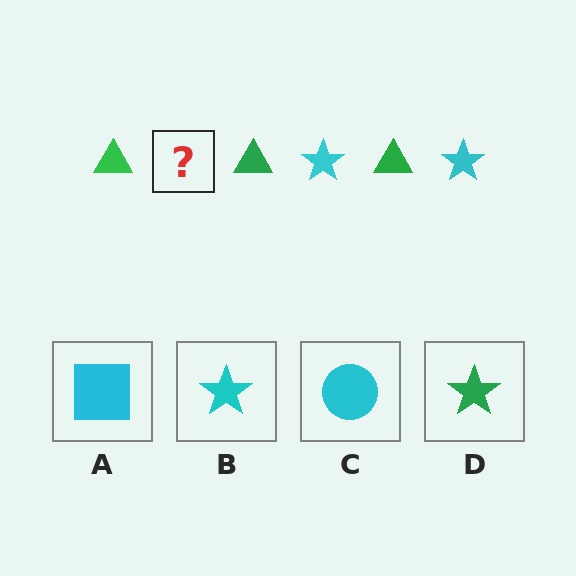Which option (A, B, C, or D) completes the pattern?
B.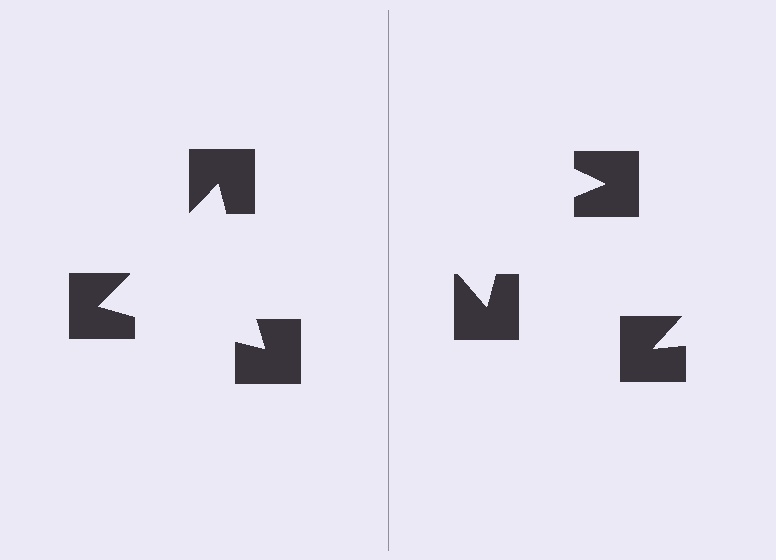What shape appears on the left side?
An illusory triangle.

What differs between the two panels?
The notched squares are positioned identically on both sides; only the wedge orientations differ. On the left they align to a triangle; on the right they are misaligned.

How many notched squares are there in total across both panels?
6 — 3 on each side.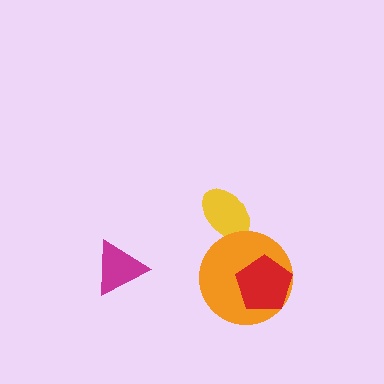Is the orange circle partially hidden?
Yes, it is partially covered by another shape.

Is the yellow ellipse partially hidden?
Yes, it is partially covered by another shape.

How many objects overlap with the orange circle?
2 objects overlap with the orange circle.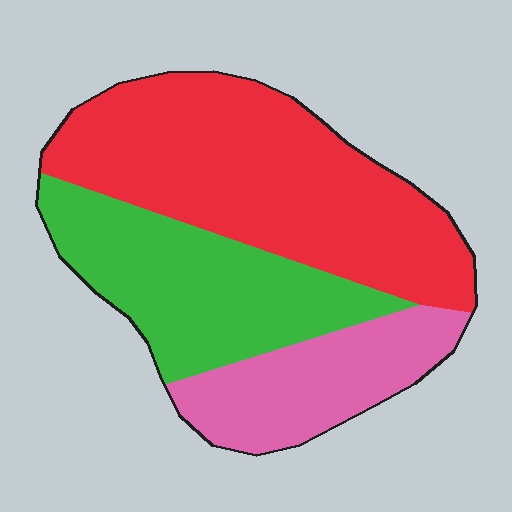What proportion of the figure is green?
Green takes up between a sixth and a third of the figure.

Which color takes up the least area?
Pink, at roughly 20%.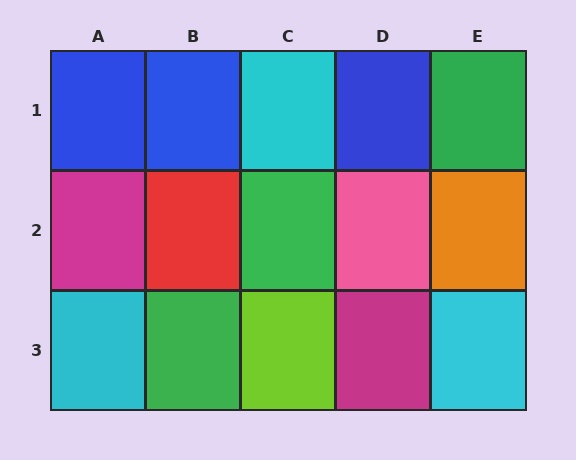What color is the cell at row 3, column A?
Cyan.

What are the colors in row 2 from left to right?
Magenta, red, green, pink, orange.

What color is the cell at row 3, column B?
Green.